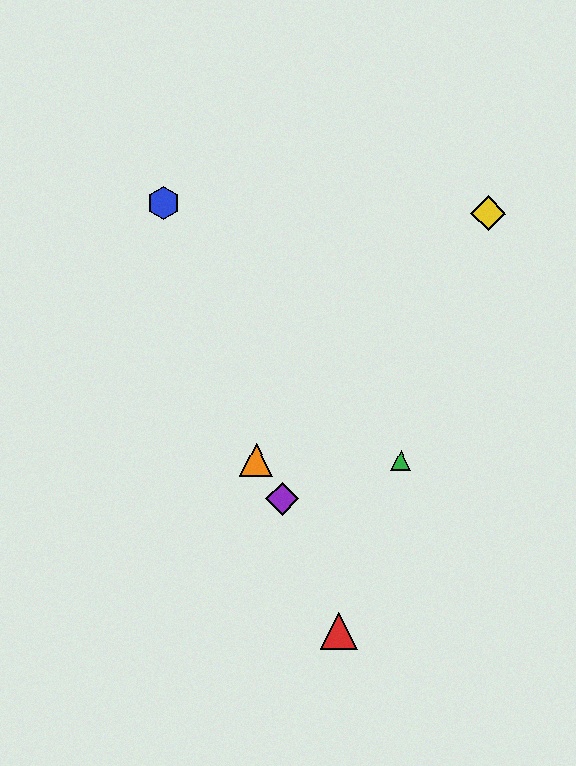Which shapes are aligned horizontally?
The green triangle, the orange triangle are aligned horizontally.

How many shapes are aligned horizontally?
2 shapes (the green triangle, the orange triangle) are aligned horizontally.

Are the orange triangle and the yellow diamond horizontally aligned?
No, the orange triangle is at y≈460 and the yellow diamond is at y≈214.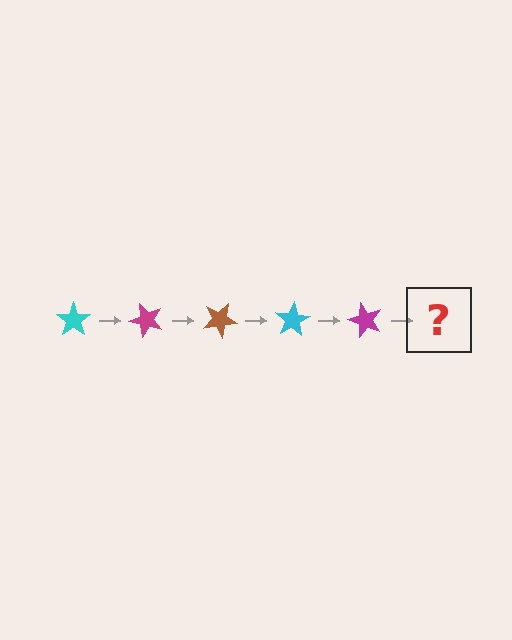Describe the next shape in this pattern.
It should be a brown star, rotated 250 degrees from the start.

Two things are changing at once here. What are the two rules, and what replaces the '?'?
The two rules are that it rotates 50 degrees each step and the color cycles through cyan, magenta, and brown. The '?' should be a brown star, rotated 250 degrees from the start.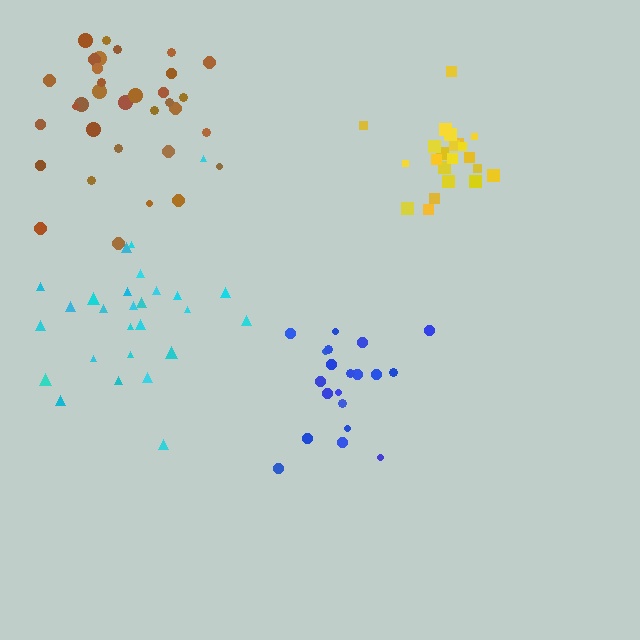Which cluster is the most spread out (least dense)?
Cyan.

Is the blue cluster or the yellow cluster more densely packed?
Yellow.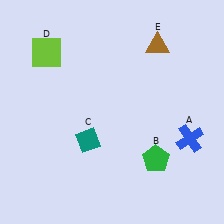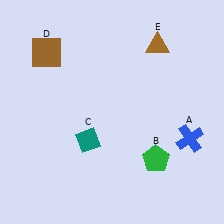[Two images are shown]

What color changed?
The square (D) changed from lime in Image 1 to brown in Image 2.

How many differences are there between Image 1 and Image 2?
There is 1 difference between the two images.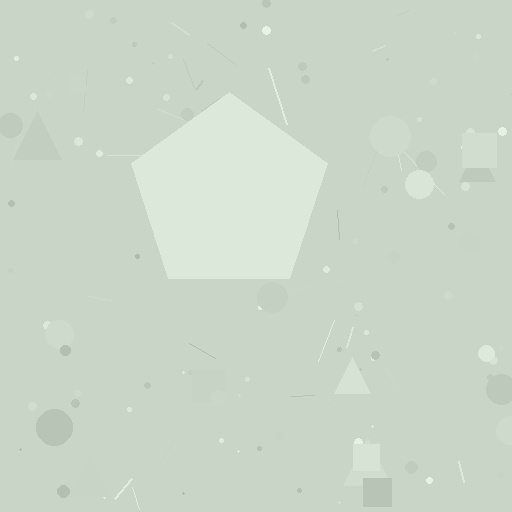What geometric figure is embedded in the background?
A pentagon is embedded in the background.